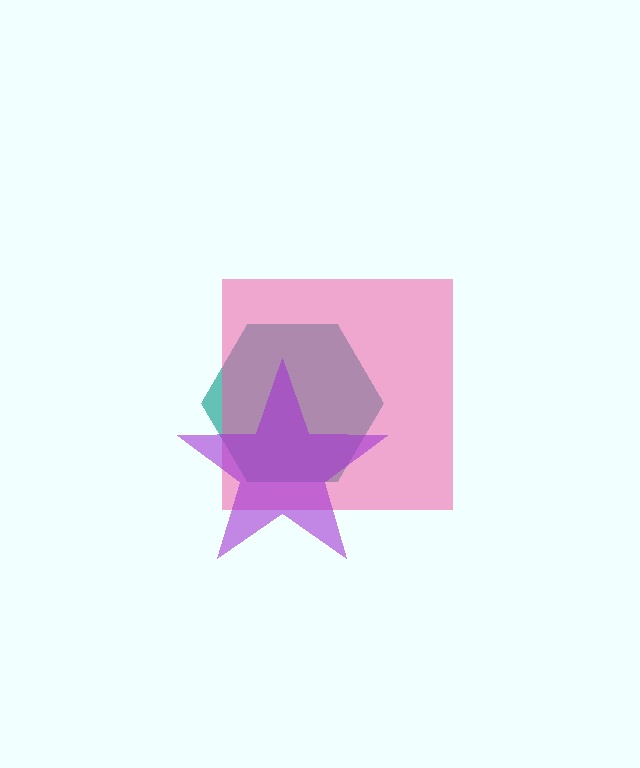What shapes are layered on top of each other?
The layered shapes are: a teal hexagon, a pink square, a purple star.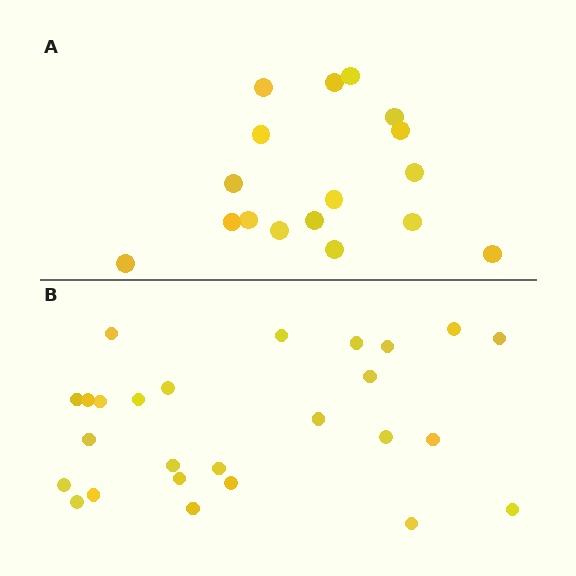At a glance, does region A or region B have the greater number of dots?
Region B (the bottom region) has more dots.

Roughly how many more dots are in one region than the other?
Region B has roughly 8 or so more dots than region A.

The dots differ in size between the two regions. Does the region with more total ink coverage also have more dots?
No. Region A has more total ink coverage because its dots are larger, but region B actually contains more individual dots. Total area can be misleading — the number of items is what matters here.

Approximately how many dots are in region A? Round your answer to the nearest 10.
About 20 dots. (The exact count is 17, which rounds to 20.)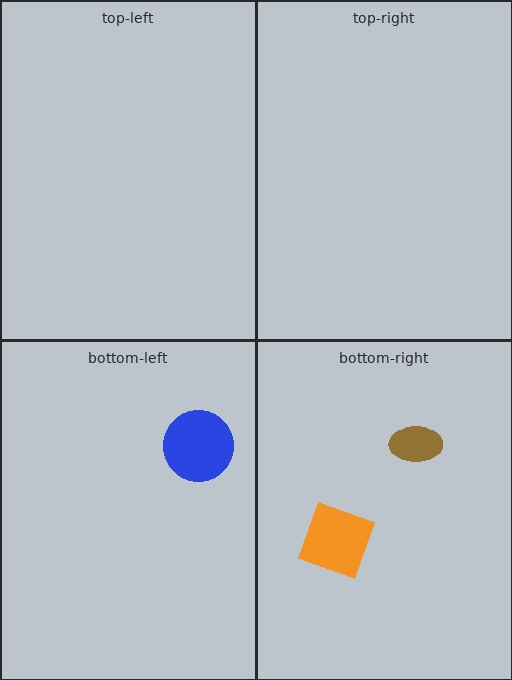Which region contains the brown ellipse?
The bottom-right region.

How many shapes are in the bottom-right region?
2.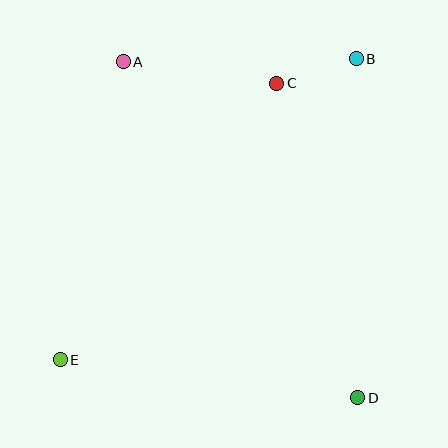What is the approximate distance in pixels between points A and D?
The distance between A and D is approximately 410 pixels.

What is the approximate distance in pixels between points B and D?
The distance between B and D is approximately 339 pixels.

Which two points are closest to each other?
Points B and C are closest to each other.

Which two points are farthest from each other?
Points B and E are farthest from each other.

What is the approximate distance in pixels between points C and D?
The distance between C and D is approximately 325 pixels.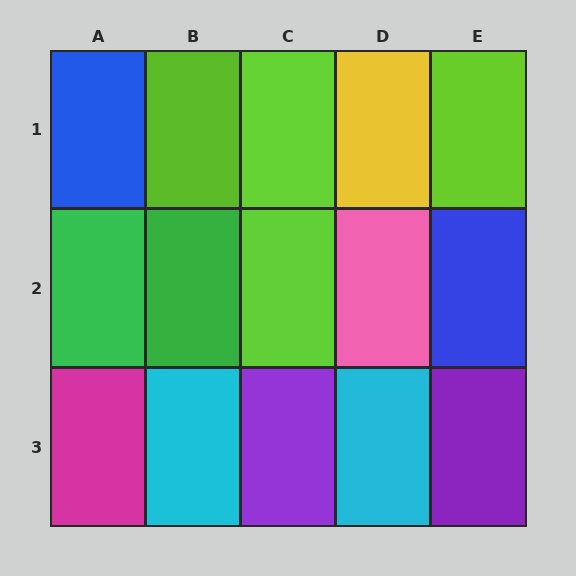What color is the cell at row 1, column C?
Lime.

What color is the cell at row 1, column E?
Lime.